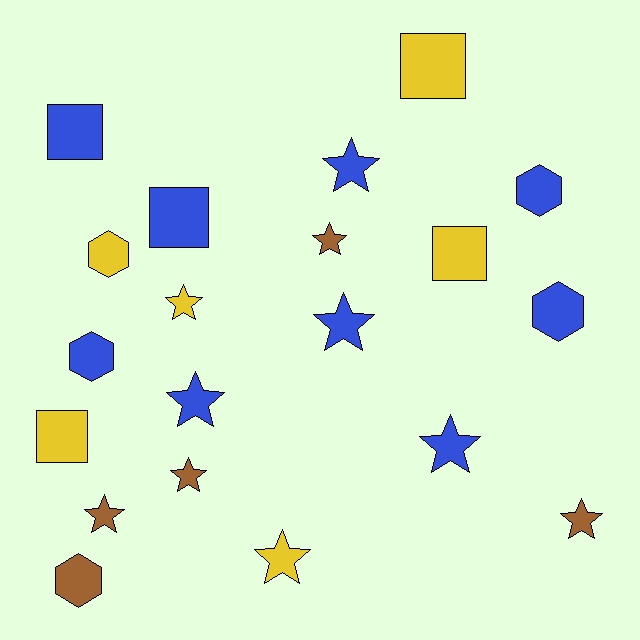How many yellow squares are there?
There are 3 yellow squares.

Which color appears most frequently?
Blue, with 9 objects.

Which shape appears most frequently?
Star, with 10 objects.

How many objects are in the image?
There are 20 objects.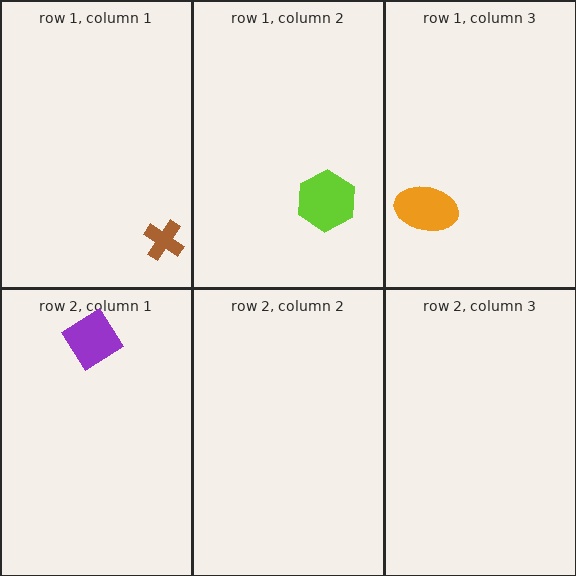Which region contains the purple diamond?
The row 2, column 1 region.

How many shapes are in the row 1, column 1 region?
1.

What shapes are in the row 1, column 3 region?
The orange ellipse.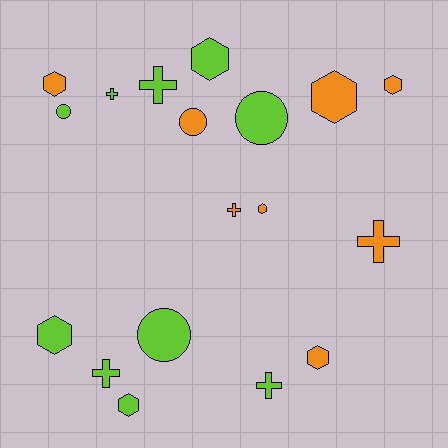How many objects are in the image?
There are 18 objects.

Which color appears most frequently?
Lime, with 10 objects.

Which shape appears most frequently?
Hexagon, with 8 objects.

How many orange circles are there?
There is 1 orange circle.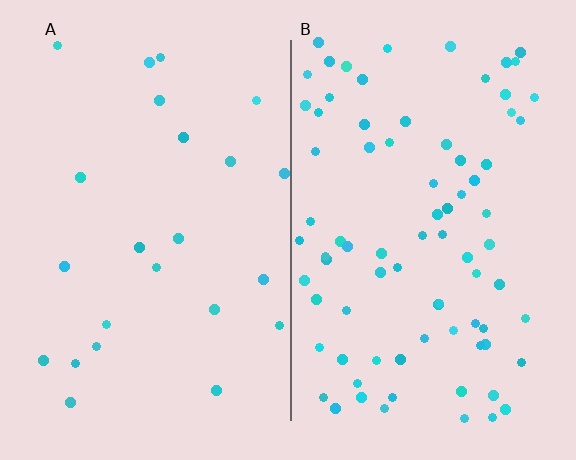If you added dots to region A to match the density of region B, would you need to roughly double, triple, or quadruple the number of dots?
Approximately triple.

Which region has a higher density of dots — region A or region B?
B (the right).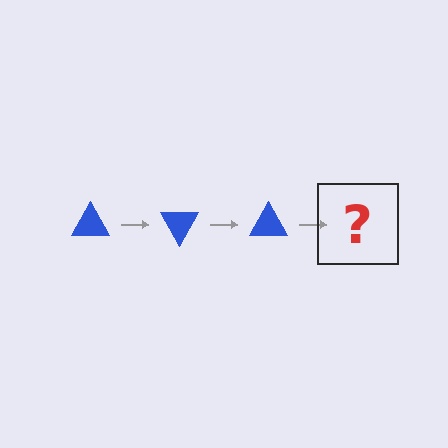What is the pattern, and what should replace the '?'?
The pattern is that the triangle rotates 60 degrees each step. The '?' should be a blue triangle rotated 180 degrees.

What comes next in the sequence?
The next element should be a blue triangle rotated 180 degrees.